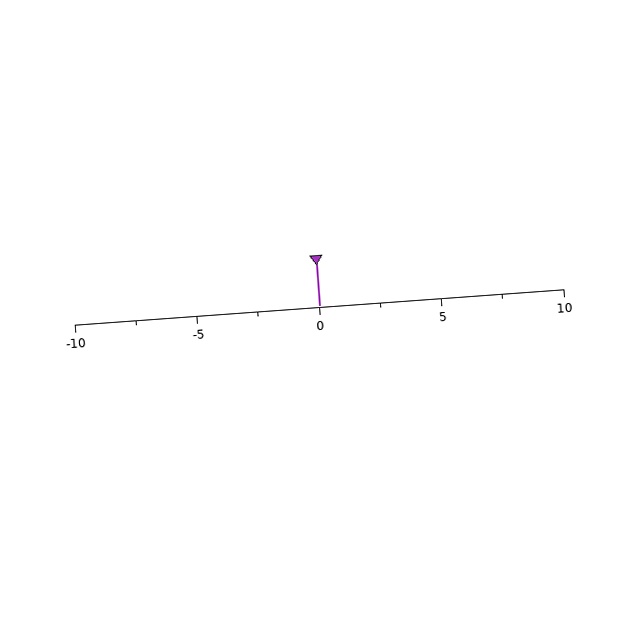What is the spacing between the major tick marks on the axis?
The major ticks are spaced 5 apart.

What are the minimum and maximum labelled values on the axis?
The axis runs from -10 to 10.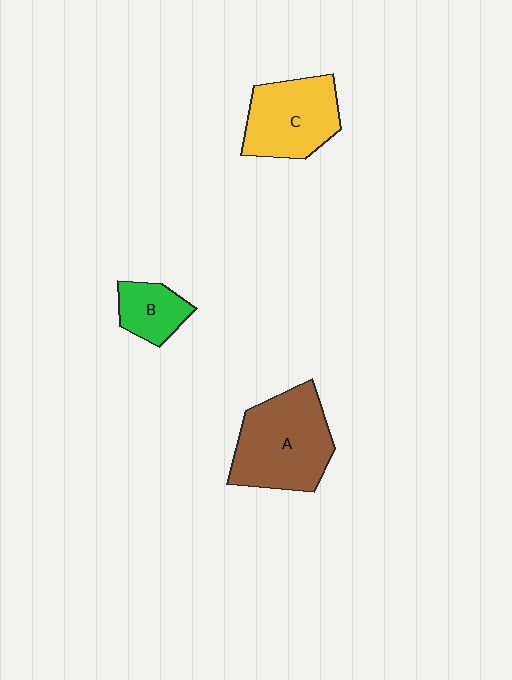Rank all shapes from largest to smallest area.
From largest to smallest: A (brown), C (yellow), B (green).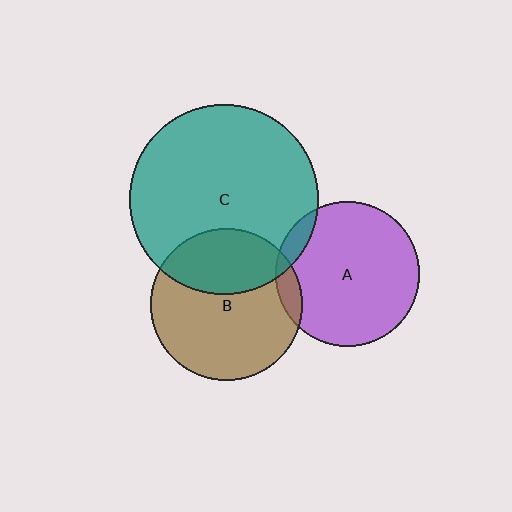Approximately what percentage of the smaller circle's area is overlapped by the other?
Approximately 10%.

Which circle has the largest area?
Circle C (teal).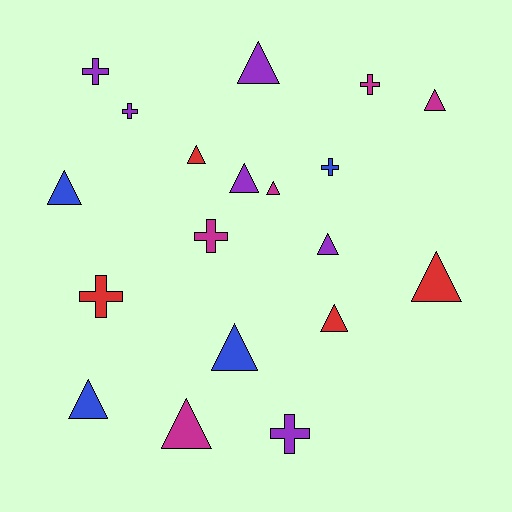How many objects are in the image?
There are 19 objects.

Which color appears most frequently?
Purple, with 6 objects.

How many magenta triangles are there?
There are 3 magenta triangles.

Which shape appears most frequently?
Triangle, with 12 objects.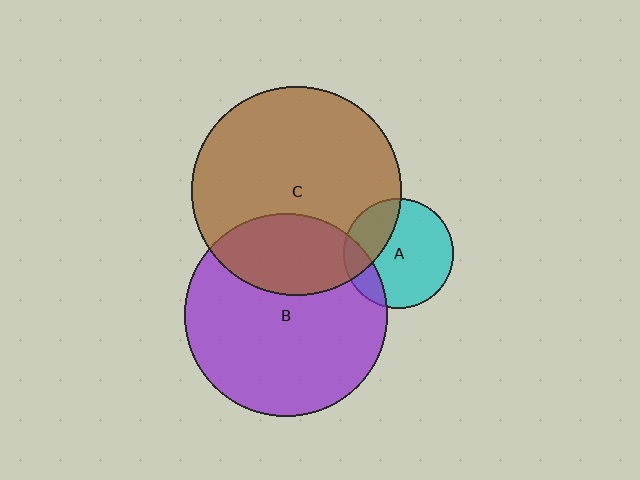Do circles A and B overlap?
Yes.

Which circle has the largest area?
Circle C (brown).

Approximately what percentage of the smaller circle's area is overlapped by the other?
Approximately 15%.